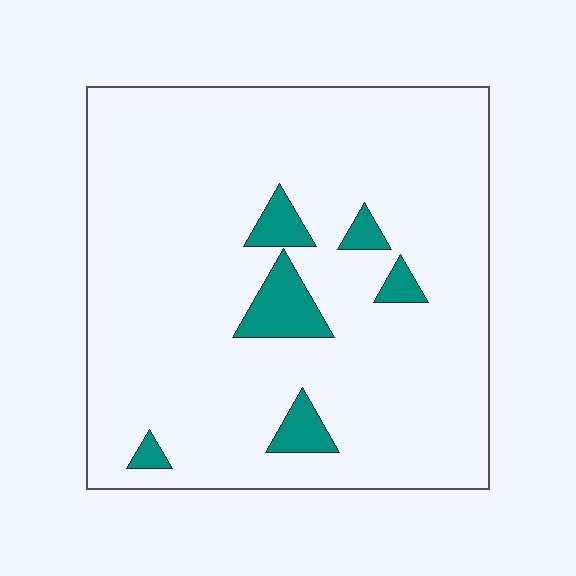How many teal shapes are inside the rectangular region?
6.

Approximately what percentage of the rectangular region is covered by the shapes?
Approximately 10%.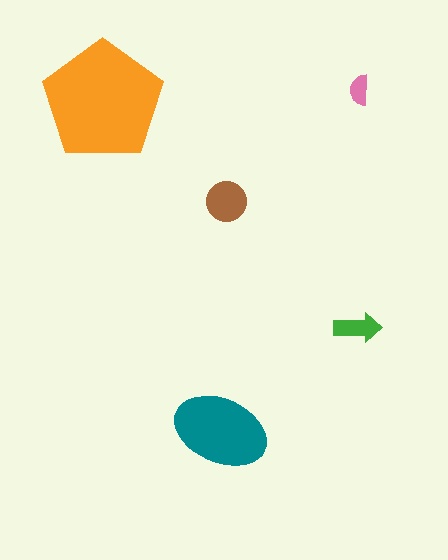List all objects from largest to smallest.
The orange pentagon, the teal ellipse, the brown circle, the green arrow, the pink semicircle.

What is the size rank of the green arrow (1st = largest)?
4th.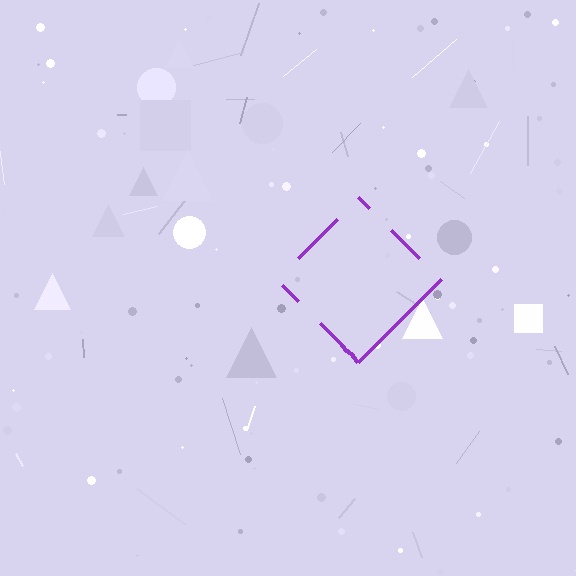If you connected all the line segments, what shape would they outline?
They would outline a diamond.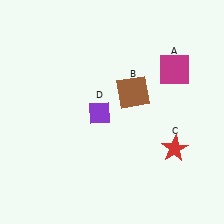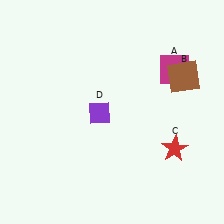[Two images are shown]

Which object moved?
The brown square (B) moved right.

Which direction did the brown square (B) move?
The brown square (B) moved right.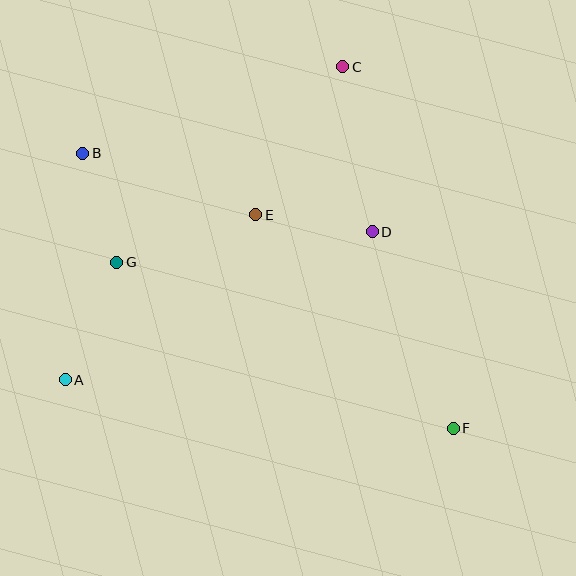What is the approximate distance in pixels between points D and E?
The distance between D and E is approximately 118 pixels.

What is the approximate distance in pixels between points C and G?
The distance between C and G is approximately 299 pixels.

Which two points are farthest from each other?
Points B and F are farthest from each other.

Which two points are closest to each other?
Points B and G are closest to each other.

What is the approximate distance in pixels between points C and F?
The distance between C and F is approximately 378 pixels.